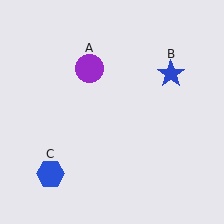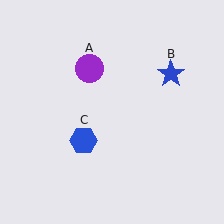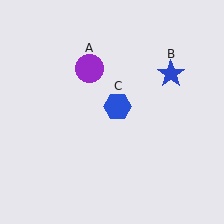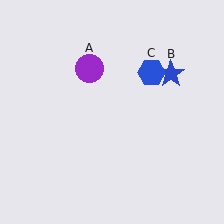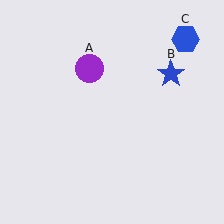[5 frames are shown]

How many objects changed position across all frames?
1 object changed position: blue hexagon (object C).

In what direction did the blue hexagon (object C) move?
The blue hexagon (object C) moved up and to the right.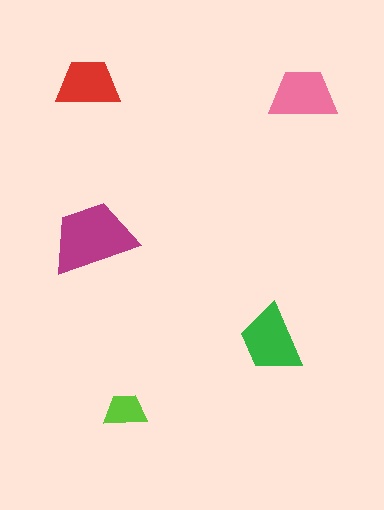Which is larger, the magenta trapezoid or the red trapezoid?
The magenta one.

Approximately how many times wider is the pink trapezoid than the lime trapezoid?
About 1.5 times wider.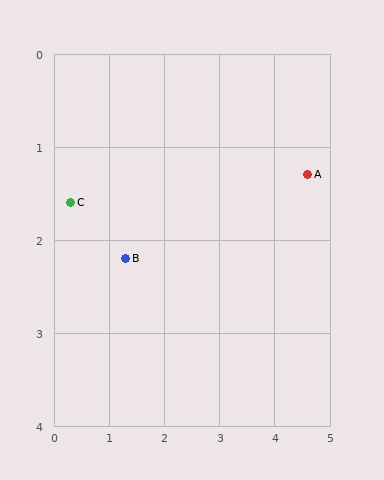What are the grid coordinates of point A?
Point A is at approximately (4.6, 1.3).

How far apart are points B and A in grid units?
Points B and A are about 3.4 grid units apart.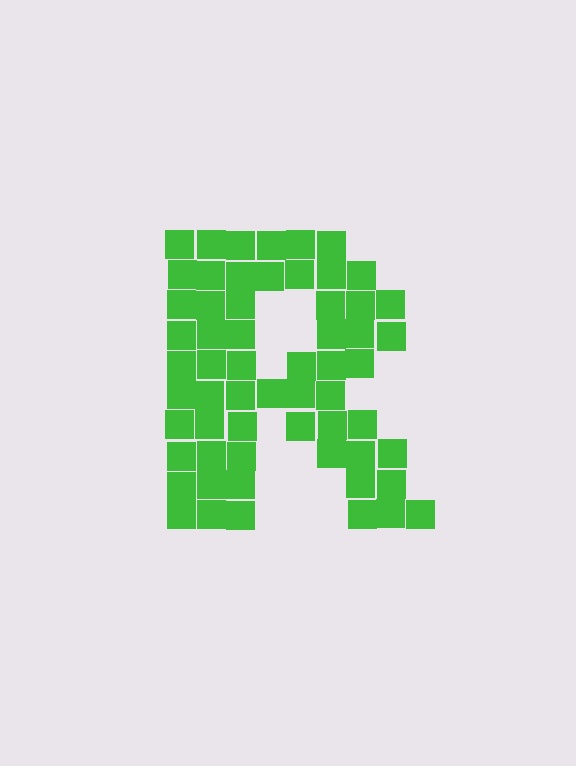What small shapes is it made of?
It is made of small squares.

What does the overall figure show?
The overall figure shows the letter R.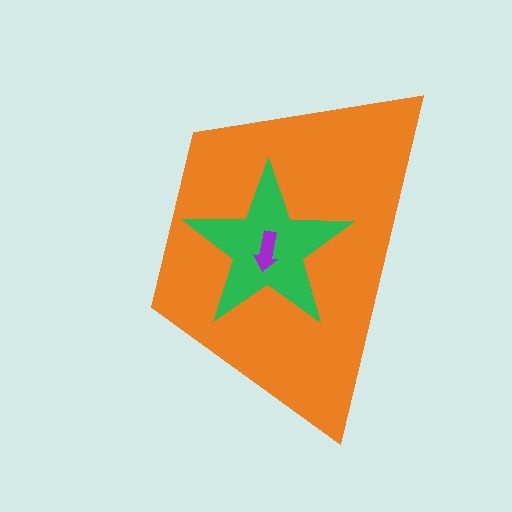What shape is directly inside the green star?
The purple arrow.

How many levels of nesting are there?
3.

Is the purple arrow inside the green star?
Yes.